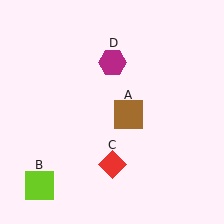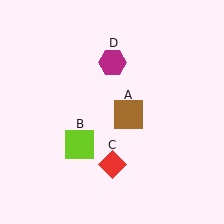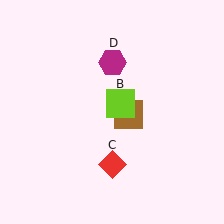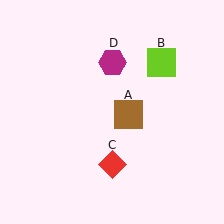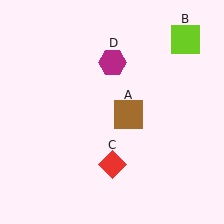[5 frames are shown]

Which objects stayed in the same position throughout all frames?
Brown square (object A) and red diamond (object C) and magenta hexagon (object D) remained stationary.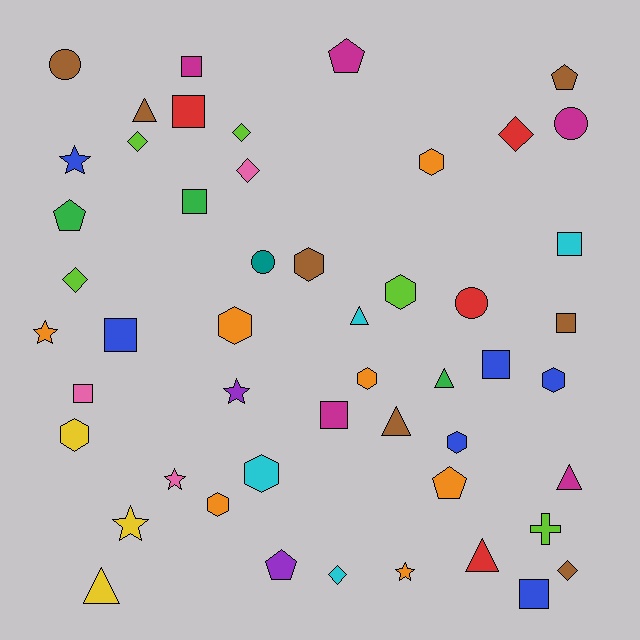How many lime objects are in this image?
There are 5 lime objects.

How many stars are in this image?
There are 6 stars.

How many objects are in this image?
There are 50 objects.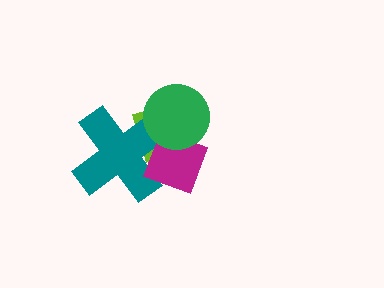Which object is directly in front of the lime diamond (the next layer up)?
The teal cross is directly in front of the lime diamond.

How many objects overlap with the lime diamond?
3 objects overlap with the lime diamond.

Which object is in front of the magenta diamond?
The green circle is in front of the magenta diamond.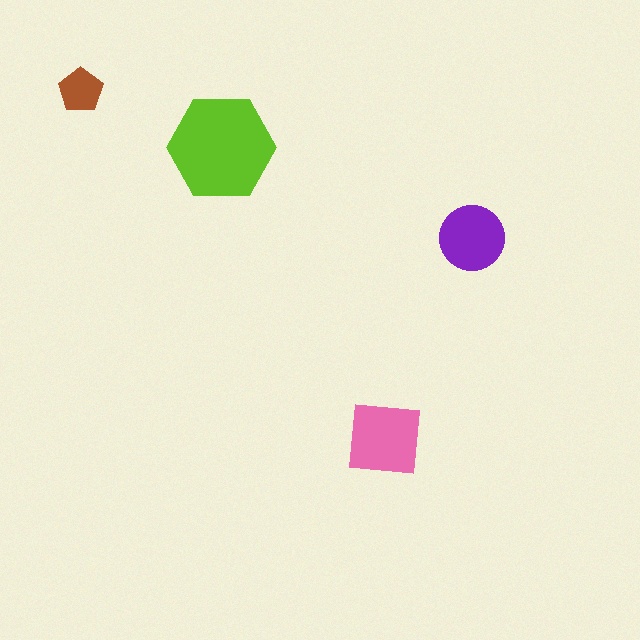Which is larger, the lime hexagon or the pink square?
The lime hexagon.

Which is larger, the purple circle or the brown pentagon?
The purple circle.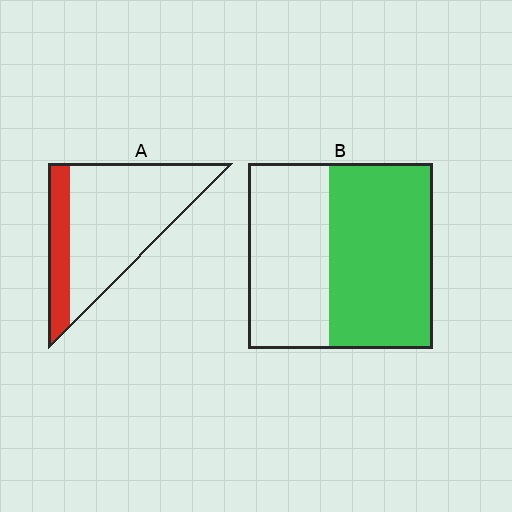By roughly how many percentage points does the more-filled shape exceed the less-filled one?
By roughly 35 percentage points (B over A).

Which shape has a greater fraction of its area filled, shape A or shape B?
Shape B.